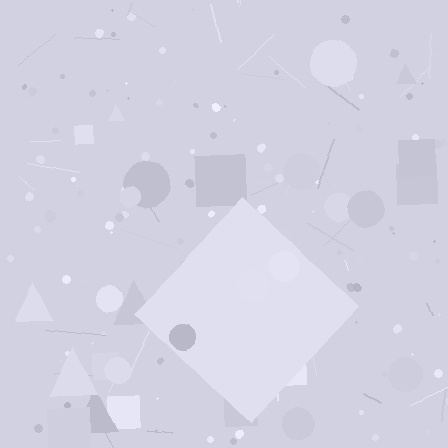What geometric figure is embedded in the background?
A diamond is embedded in the background.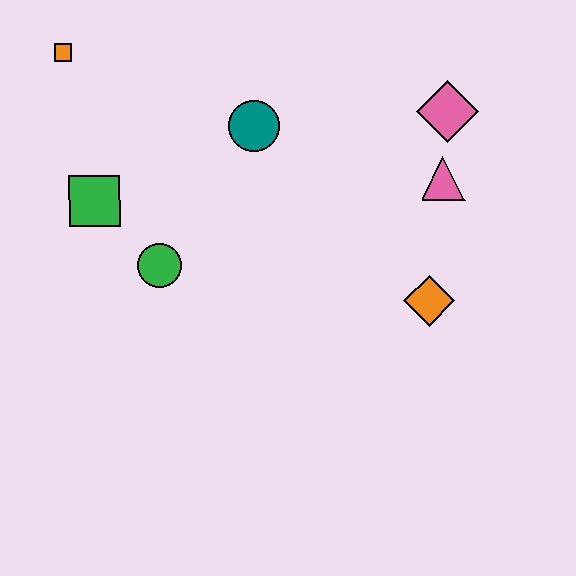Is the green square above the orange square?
No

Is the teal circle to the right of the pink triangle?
No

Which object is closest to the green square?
The green circle is closest to the green square.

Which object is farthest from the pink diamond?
The orange square is farthest from the pink diamond.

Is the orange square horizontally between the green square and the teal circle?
No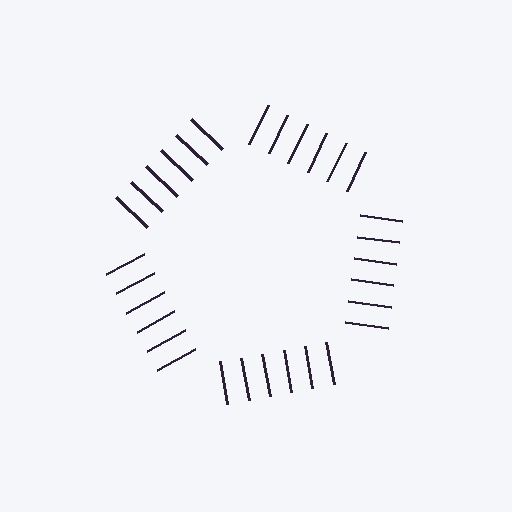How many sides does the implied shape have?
5 sides — the line-ends trace a pentagon.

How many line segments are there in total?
30 — 6 along each of the 5 edges.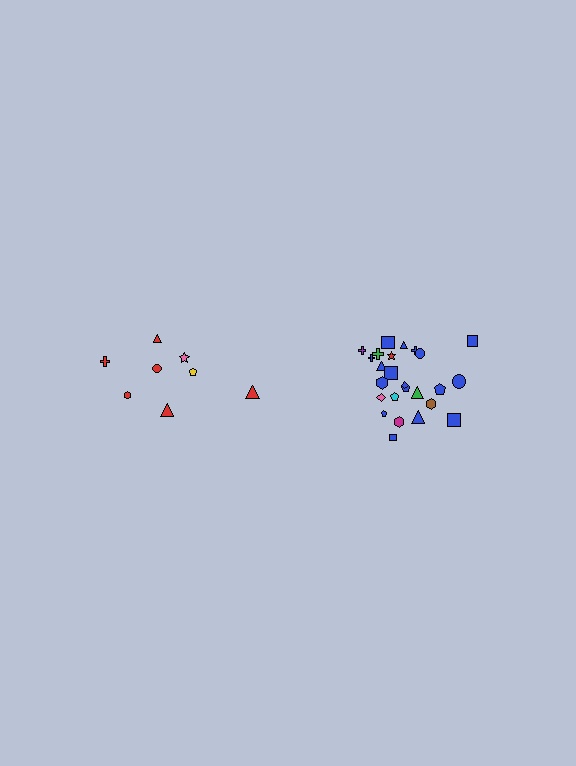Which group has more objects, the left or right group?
The right group.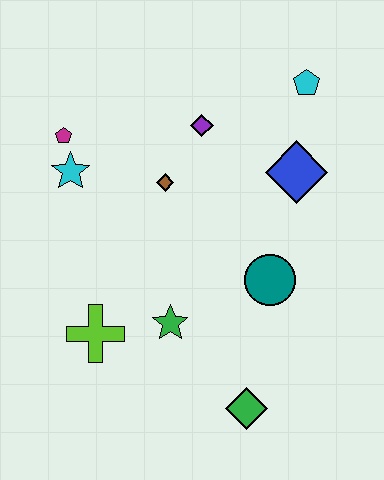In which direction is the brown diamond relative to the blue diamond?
The brown diamond is to the left of the blue diamond.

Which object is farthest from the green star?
The cyan pentagon is farthest from the green star.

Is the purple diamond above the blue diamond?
Yes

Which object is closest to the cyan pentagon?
The blue diamond is closest to the cyan pentagon.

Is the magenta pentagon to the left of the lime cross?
Yes